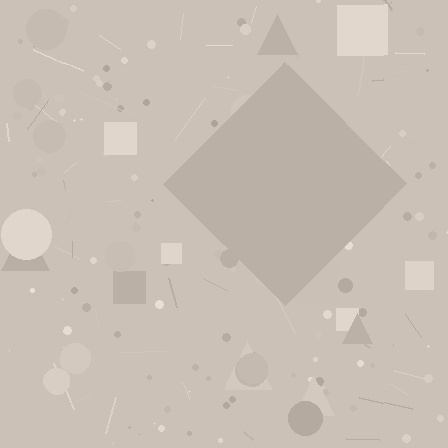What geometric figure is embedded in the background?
A diamond is embedded in the background.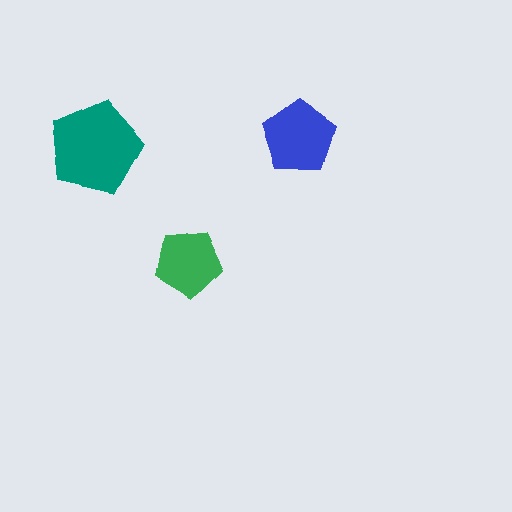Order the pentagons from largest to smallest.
the teal one, the blue one, the green one.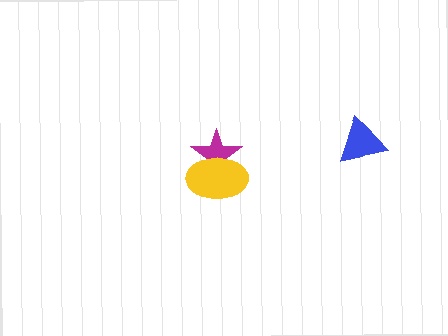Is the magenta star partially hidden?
Yes, it is partially covered by another shape.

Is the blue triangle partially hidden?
No, no other shape covers it.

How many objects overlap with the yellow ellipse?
1 object overlaps with the yellow ellipse.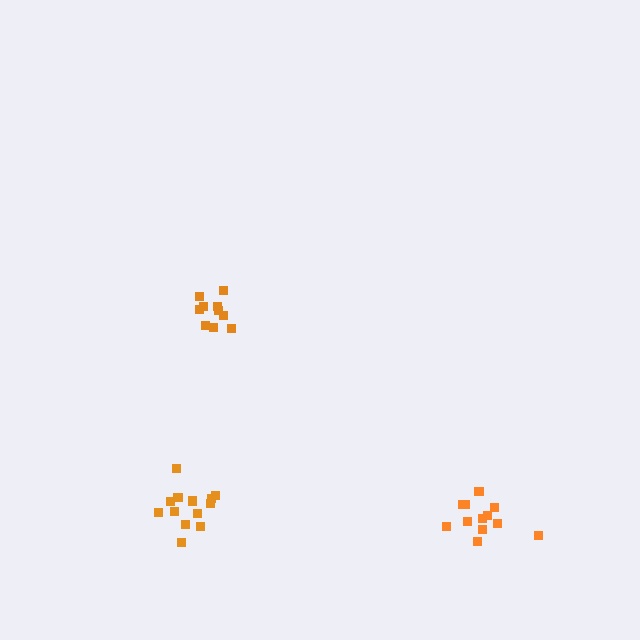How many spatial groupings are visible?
There are 3 spatial groupings.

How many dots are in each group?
Group 1: 10 dots, Group 2: 13 dots, Group 3: 13 dots (36 total).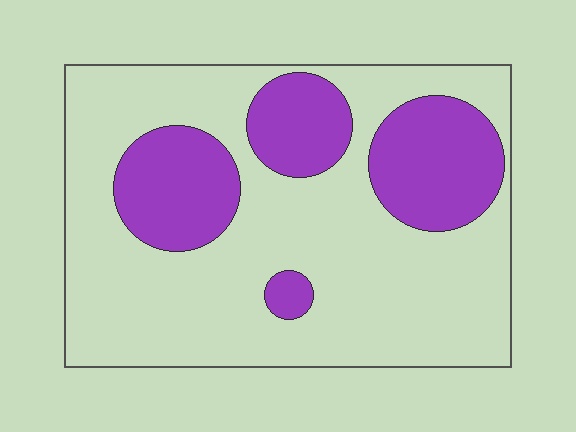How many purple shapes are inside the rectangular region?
4.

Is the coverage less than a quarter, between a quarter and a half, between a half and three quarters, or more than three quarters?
Between a quarter and a half.